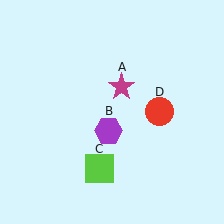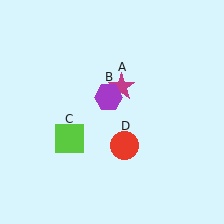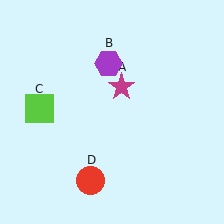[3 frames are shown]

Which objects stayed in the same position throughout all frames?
Magenta star (object A) remained stationary.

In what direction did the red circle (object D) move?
The red circle (object D) moved down and to the left.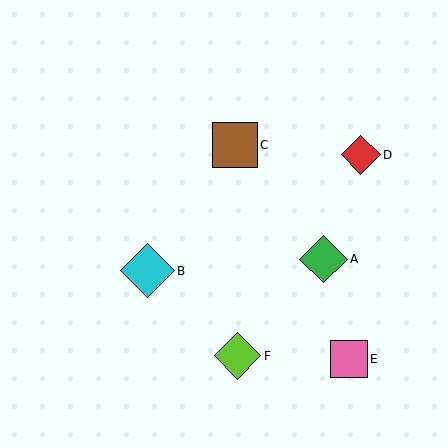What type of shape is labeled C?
Shape C is a brown square.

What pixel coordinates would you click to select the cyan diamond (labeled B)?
Click at (147, 271) to select the cyan diamond B.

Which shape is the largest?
The cyan diamond (labeled B) is the largest.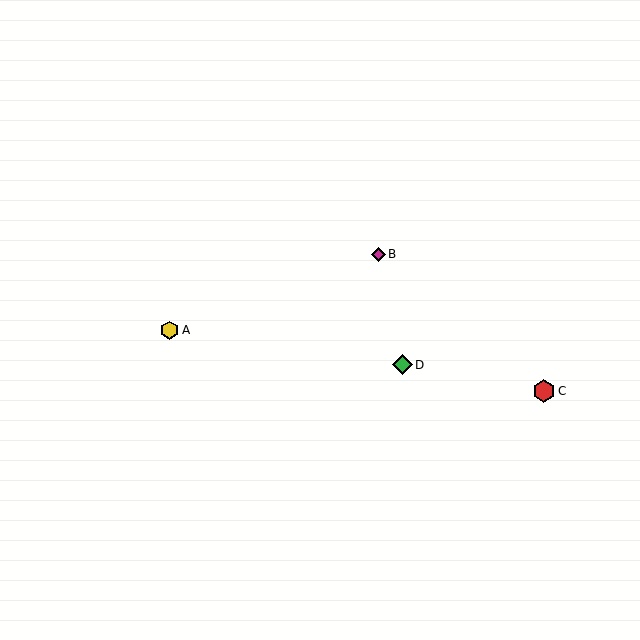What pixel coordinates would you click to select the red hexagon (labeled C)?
Click at (544, 391) to select the red hexagon C.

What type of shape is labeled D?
Shape D is a green diamond.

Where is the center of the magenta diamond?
The center of the magenta diamond is at (378, 255).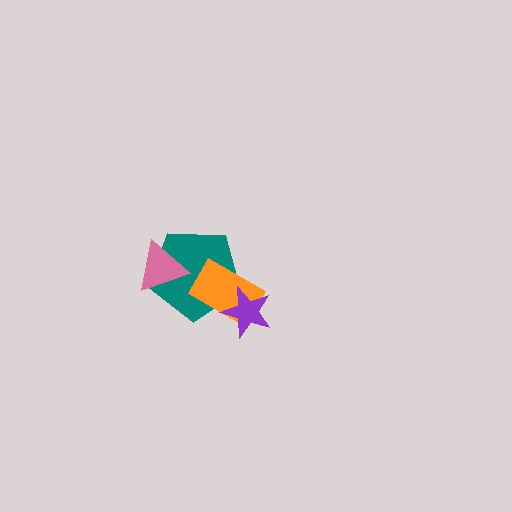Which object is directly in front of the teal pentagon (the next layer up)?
The pink triangle is directly in front of the teal pentagon.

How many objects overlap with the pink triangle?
1 object overlaps with the pink triangle.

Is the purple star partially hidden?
No, no other shape covers it.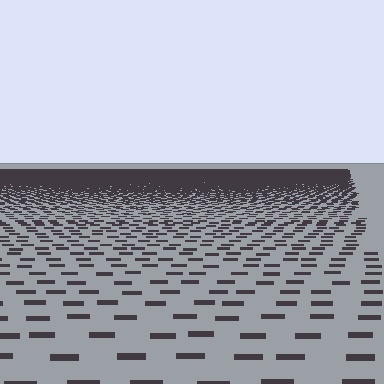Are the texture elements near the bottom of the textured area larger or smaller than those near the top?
Larger. Near the bottom, elements are closer to the viewer and appear at a bigger on-screen size.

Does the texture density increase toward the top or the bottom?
Density increases toward the top.